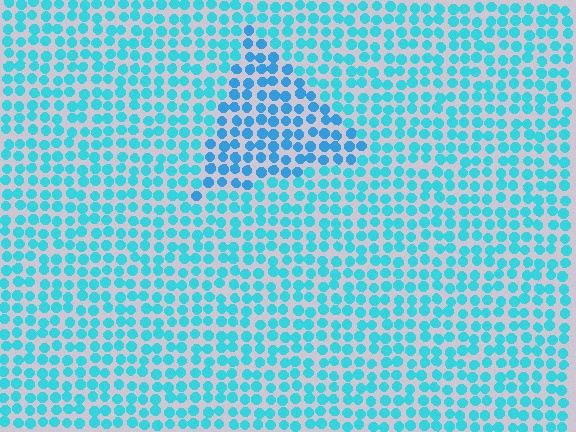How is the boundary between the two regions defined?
The boundary is defined purely by a slight shift in hue (about 20 degrees). Spacing, size, and orientation are identical on both sides.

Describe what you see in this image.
The image is filled with small cyan elements in a uniform arrangement. A triangle-shaped region is visible where the elements are tinted to a slightly different hue, forming a subtle color boundary.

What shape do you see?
I see a triangle.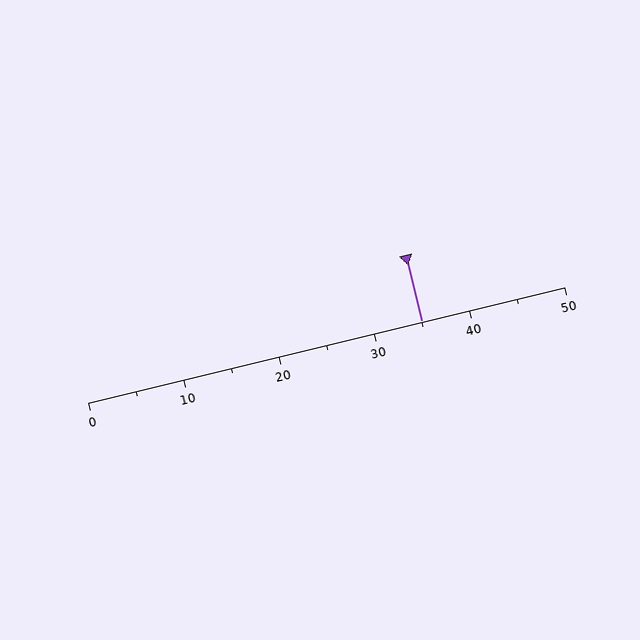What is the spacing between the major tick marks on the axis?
The major ticks are spaced 10 apart.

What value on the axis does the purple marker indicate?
The marker indicates approximately 35.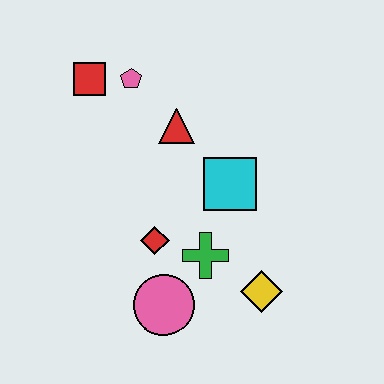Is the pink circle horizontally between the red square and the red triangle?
Yes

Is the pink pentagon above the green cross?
Yes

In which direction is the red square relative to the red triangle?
The red square is to the left of the red triangle.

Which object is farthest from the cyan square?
The red square is farthest from the cyan square.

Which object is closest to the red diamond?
The green cross is closest to the red diamond.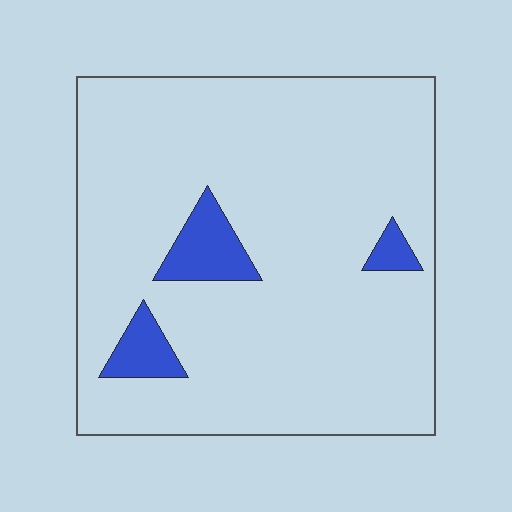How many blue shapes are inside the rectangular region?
3.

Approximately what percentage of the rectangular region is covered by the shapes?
Approximately 10%.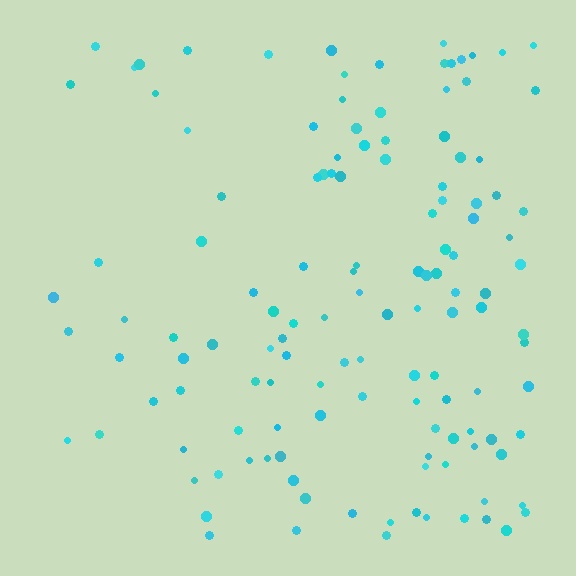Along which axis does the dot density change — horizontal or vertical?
Horizontal.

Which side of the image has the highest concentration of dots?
The right.